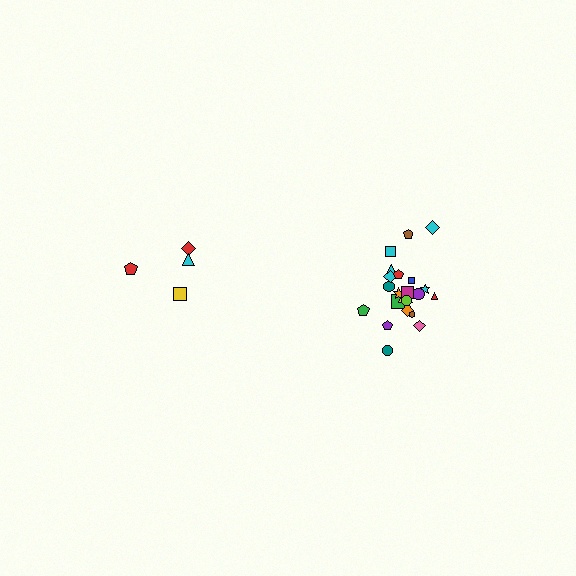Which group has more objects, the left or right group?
The right group.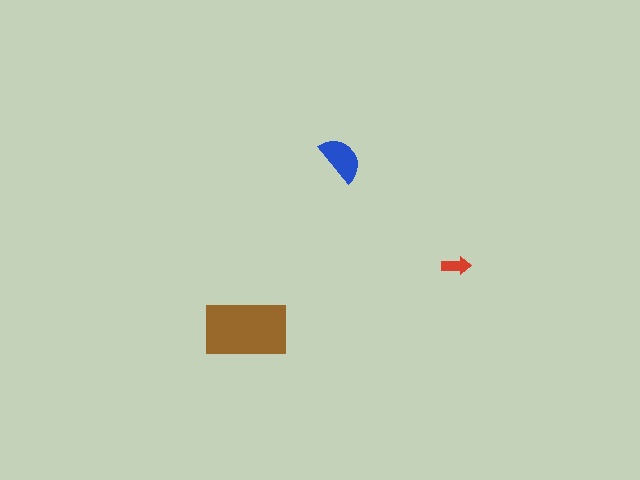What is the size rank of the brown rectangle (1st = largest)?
1st.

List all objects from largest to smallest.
The brown rectangle, the blue semicircle, the red arrow.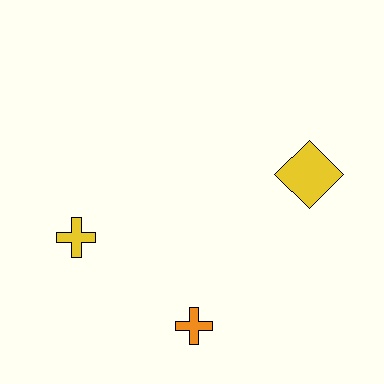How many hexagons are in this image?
There are no hexagons.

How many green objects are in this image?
There are no green objects.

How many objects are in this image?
There are 3 objects.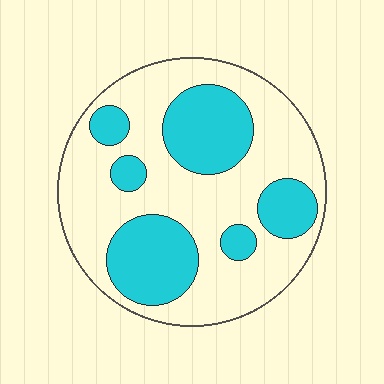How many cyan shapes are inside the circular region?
6.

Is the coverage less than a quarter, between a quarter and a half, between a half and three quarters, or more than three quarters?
Between a quarter and a half.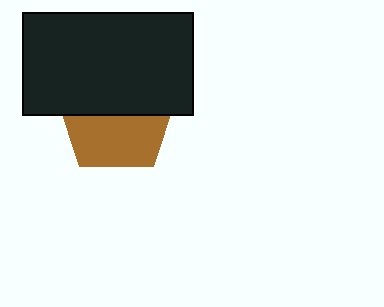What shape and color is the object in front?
The object in front is a black rectangle.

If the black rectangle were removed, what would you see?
You would see the complete brown pentagon.